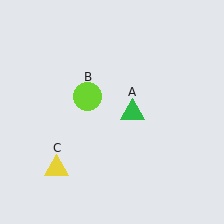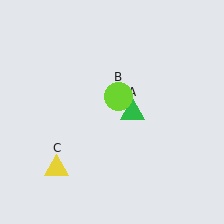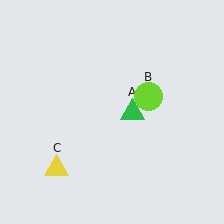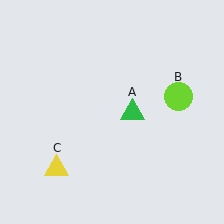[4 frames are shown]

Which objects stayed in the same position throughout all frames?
Green triangle (object A) and yellow triangle (object C) remained stationary.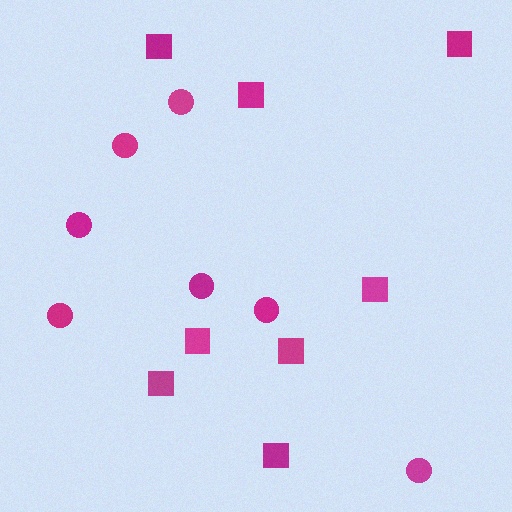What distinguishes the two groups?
There are 2 groups: one group of circles (7) and one group of squares (8).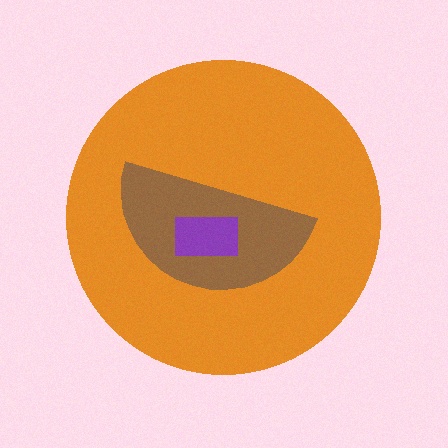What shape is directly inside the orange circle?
The brown semicircle.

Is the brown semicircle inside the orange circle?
Yes.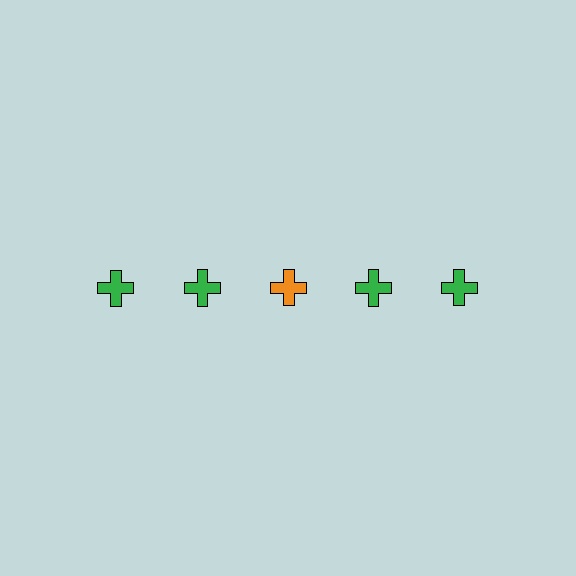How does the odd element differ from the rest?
It has a different color: orange instead of green.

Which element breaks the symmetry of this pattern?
The orange cross in the top row, center column breaks the symmetry. All other shapes are green crosses.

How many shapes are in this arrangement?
There are 5 shapes arranged in a grid pattern.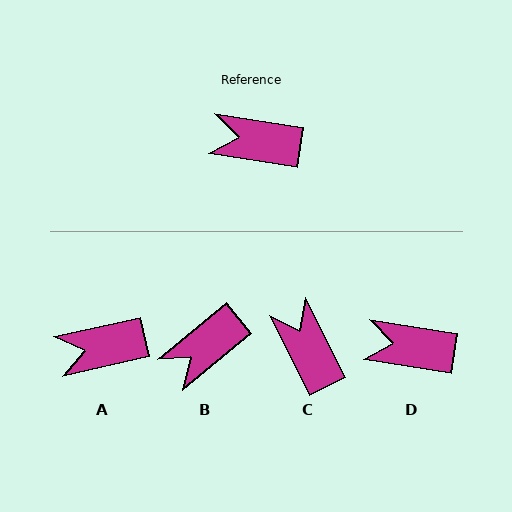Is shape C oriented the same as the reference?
No, it is off by about 55 degrees.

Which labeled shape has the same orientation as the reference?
D.